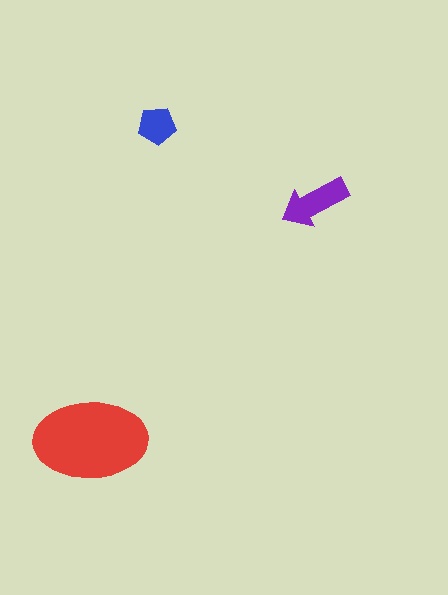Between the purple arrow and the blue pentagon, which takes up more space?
The purple arrow.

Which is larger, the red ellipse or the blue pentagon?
The red ellipse.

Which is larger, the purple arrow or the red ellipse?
The red ellipse.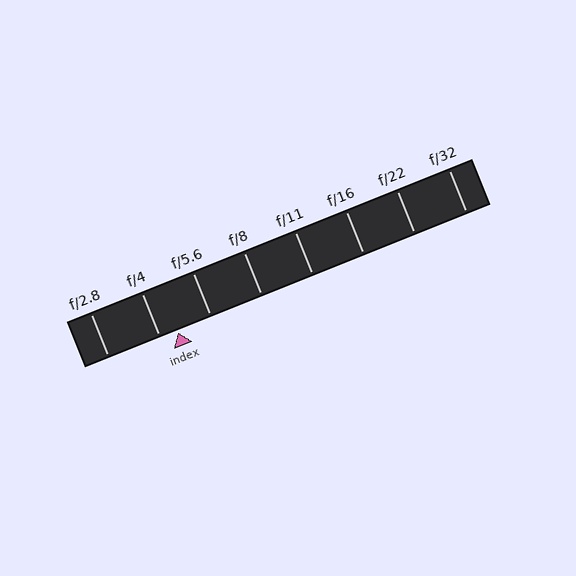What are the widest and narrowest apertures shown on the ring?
The widest aperture shown is f/2.8 and the narrowest is f/32.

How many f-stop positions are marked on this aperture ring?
There are 8 f-stop positions marked.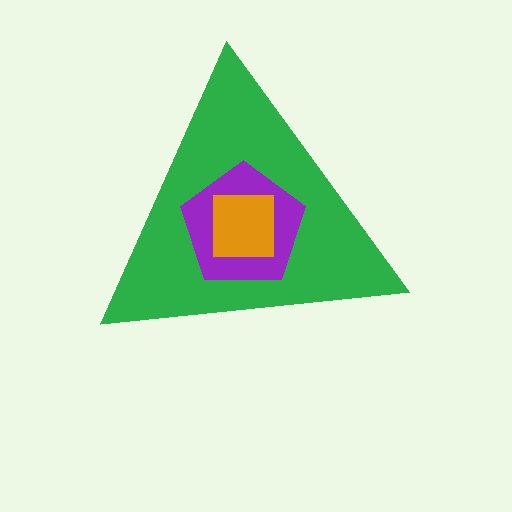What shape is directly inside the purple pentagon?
The orange square.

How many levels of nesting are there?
3.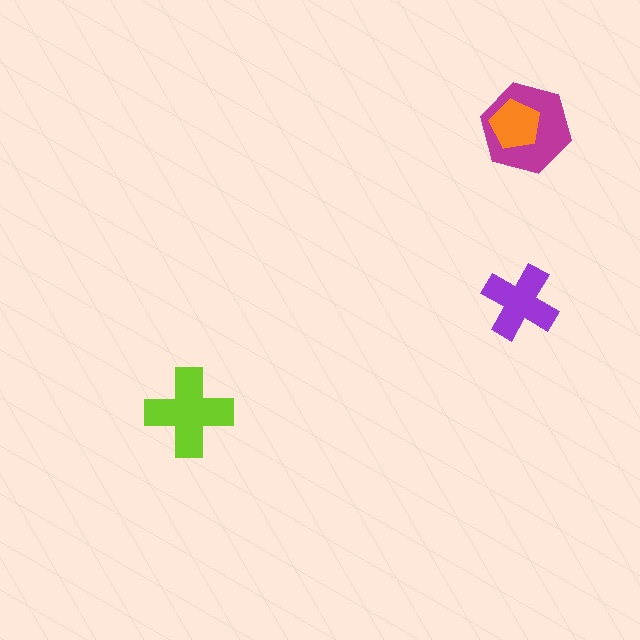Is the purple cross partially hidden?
No, no other shape covers it.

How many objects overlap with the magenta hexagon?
1 object overlaps with the magenta hexagon.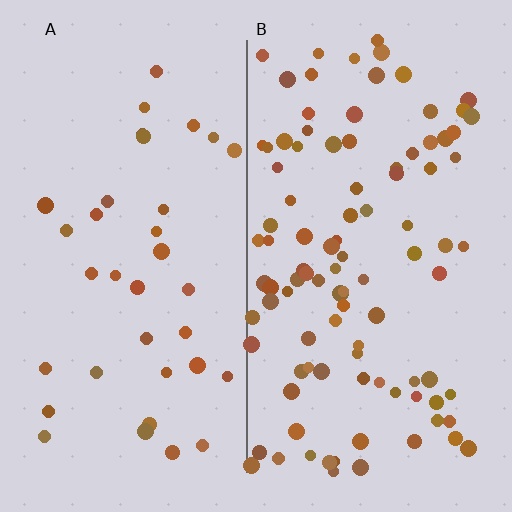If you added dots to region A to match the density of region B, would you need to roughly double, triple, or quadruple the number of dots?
Approximately triple.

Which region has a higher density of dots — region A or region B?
B (the right).